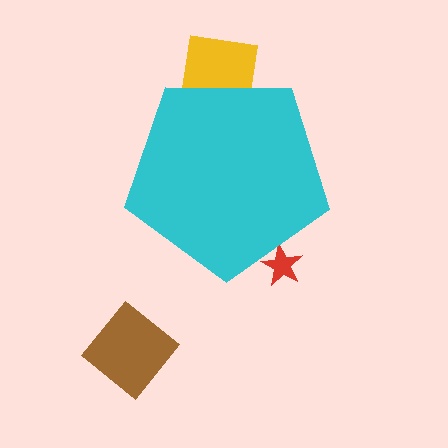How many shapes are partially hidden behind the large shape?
3 shapes are partially hidden.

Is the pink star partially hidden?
Yes, the pink star is partially hidden behind the cyan pentagon.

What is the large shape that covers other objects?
A cyan pentagon.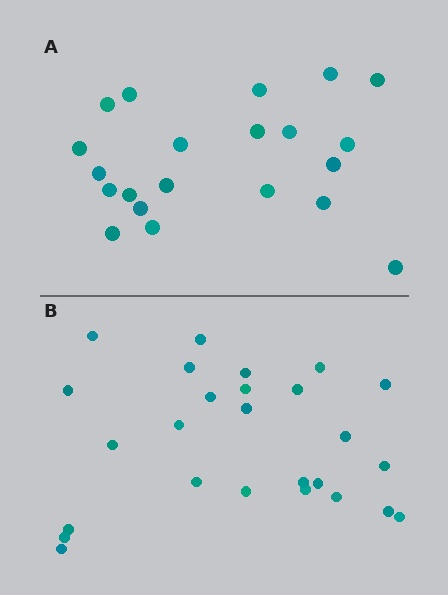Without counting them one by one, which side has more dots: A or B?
Region B (the bottom region) has more dots.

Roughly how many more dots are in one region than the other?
Region B has about 5 more dots than region A.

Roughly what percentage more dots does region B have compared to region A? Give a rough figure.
About 25% more.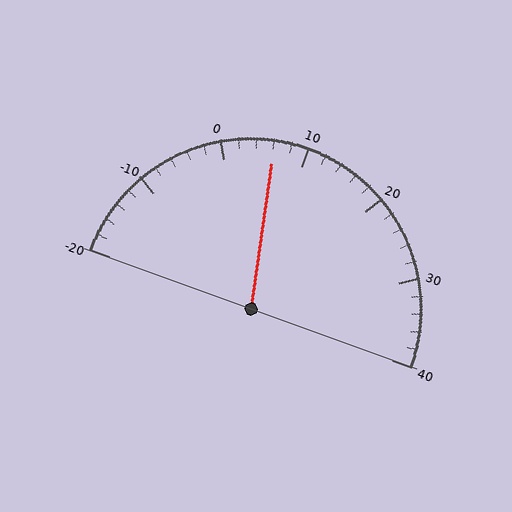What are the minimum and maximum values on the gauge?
The gauge ranges from -20 to 40.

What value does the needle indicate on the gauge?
The needle indicates approximately 6.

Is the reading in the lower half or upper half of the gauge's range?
The reading is in the lower half of the range (-20 to 40).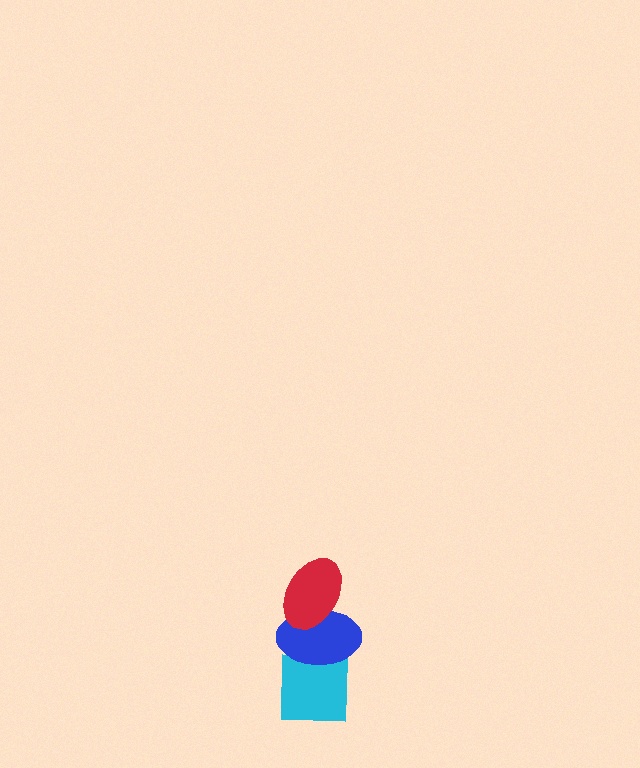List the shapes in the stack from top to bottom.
From top to bottom: the red ellipse, the blue ellipse, the cyan square.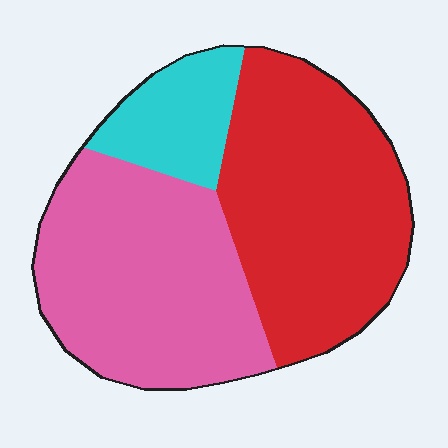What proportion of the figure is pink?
Pink covers 42% of the figure.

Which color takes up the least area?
Cyan, at roughly 15%.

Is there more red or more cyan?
Red.